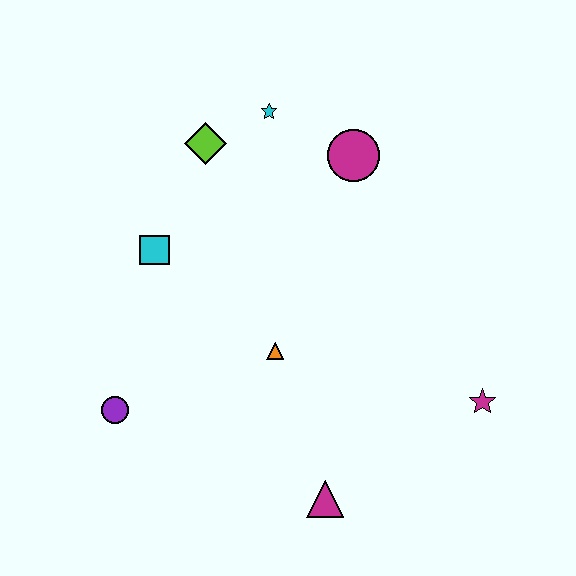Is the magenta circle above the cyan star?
No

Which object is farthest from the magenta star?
The lime diamond is farthest from the magenta star.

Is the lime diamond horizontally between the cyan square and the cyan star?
Yes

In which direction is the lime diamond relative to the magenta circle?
The lime diamond is to the left of the magenta circle.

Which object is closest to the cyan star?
The lime diamond is closest to the cyan star.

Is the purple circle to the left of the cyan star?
Yes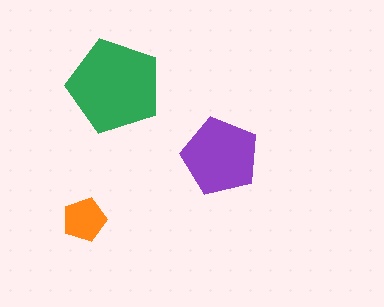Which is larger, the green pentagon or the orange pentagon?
The green one.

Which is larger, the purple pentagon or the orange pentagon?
The purple one.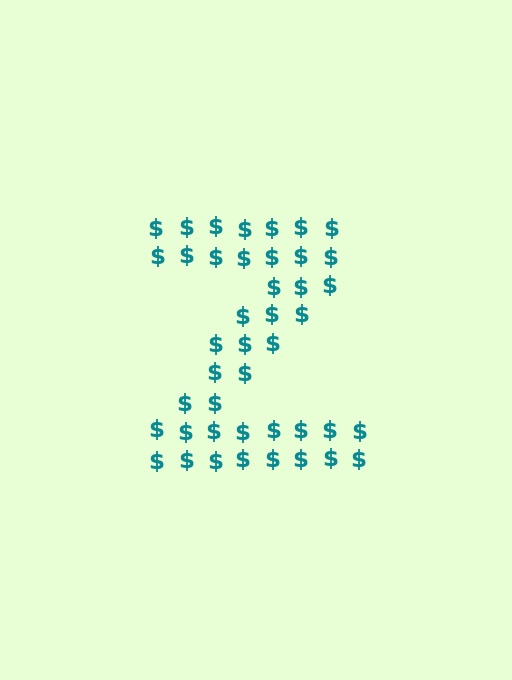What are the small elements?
The small elements are dollar signs.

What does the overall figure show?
The overall figure shows the letter Z.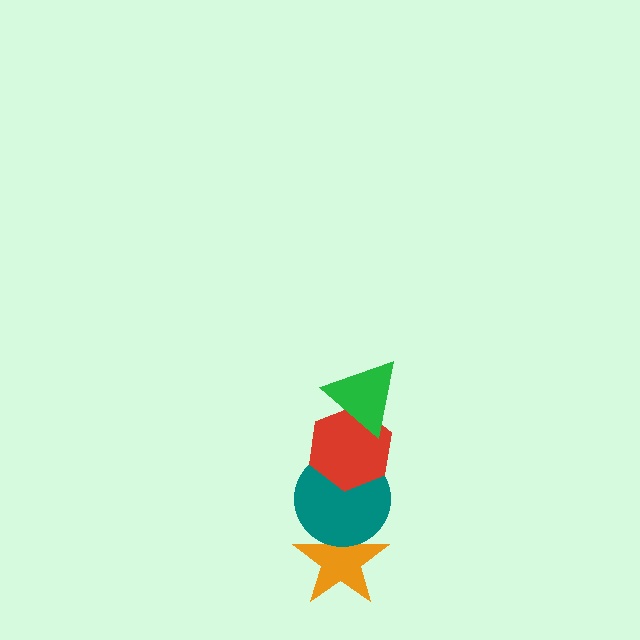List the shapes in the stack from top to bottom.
From top to bottom: the green triangle, the red hexagon, the teal circle, the orange star.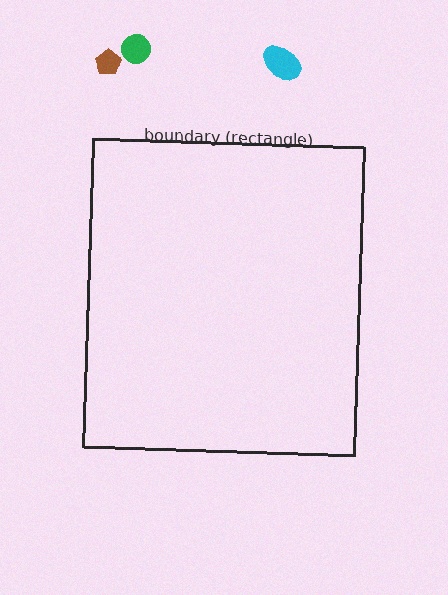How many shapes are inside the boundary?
0 inside, 3 outside.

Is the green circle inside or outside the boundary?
Outside.